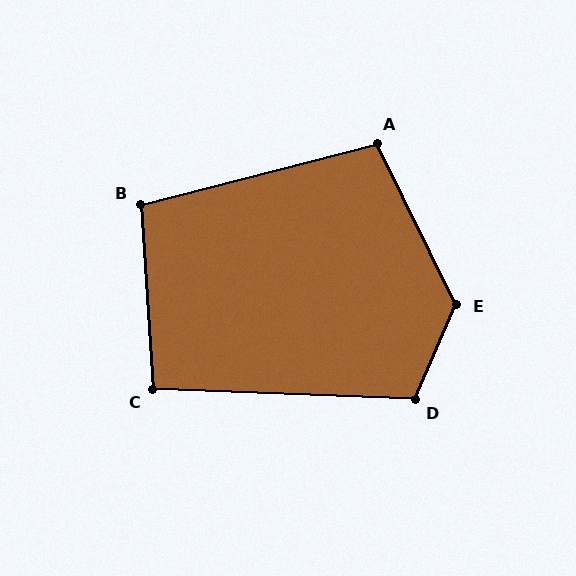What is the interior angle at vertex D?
Approximately 111 degrees (obtuse).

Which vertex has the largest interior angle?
E, at approximately 130 degrees.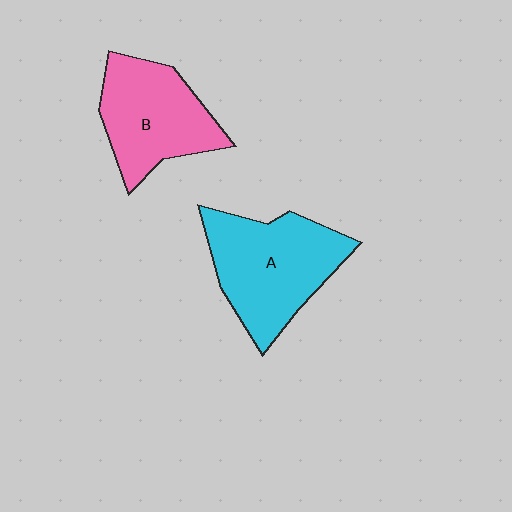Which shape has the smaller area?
Shape B (pink).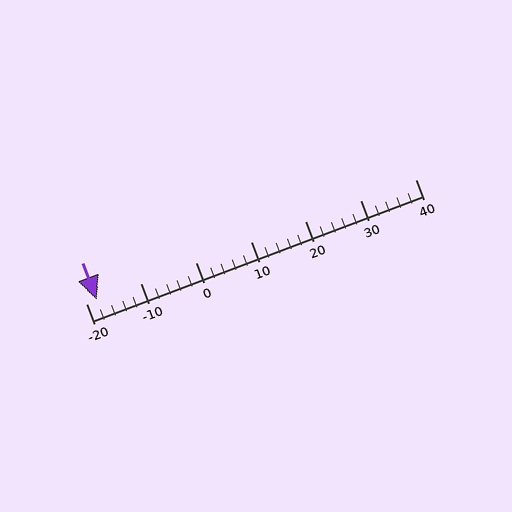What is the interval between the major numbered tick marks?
The major tick marks are spaced 10 units apart.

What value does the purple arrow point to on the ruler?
The purple arrow points to approximately -18.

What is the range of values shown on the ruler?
The ruler shows values from -20 to 40.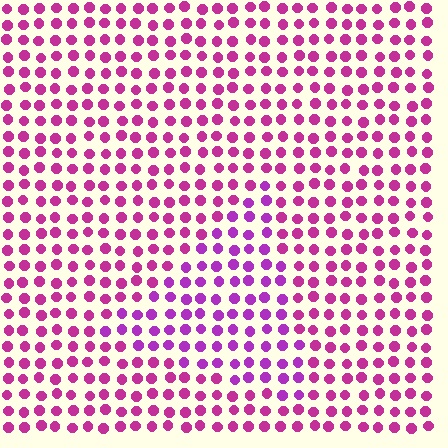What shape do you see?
I see a triangle.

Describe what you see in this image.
The image is filled with small magenta elements in a uniform arrangement. A triangle-shaped region is visible where the elements are tinted to a slightly different hue, forming a subtle color boundary.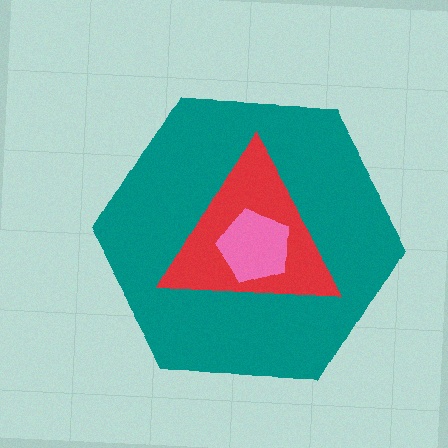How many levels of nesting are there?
3.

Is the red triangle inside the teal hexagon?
Yes.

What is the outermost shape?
The teal hexagon.